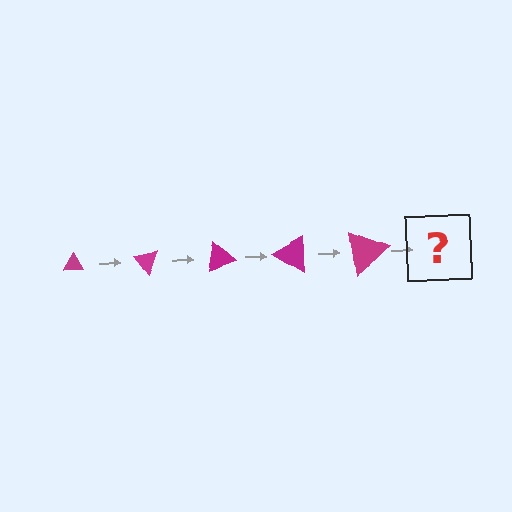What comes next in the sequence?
The next element should be a triangle, larger than the previous one and rotated 250 degrees from the start.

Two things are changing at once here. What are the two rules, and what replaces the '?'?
The two rules are that the triangle grows larger each step and it rotates 50 degrees each step. The '?' should be a triangle, larger than the previous one and rotated 250 degrees from the start.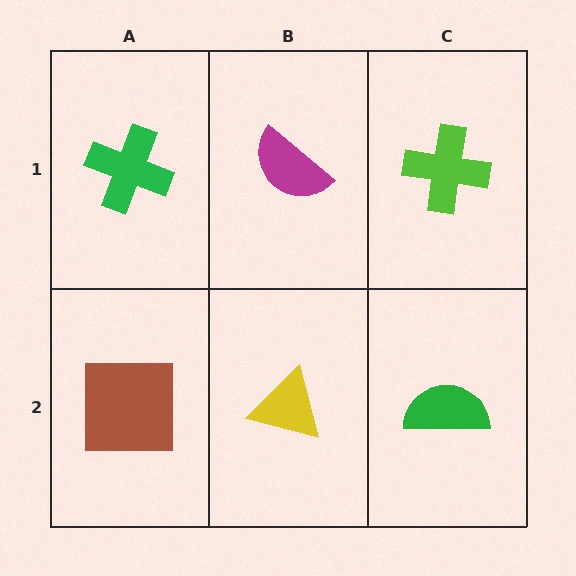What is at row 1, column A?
A green cross.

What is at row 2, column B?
A yellow triangle.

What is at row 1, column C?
A lime cross.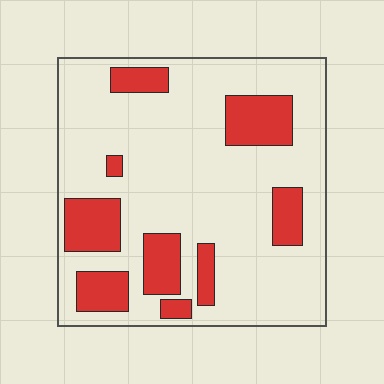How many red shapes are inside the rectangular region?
9.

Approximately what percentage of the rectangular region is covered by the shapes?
Approximately 25%.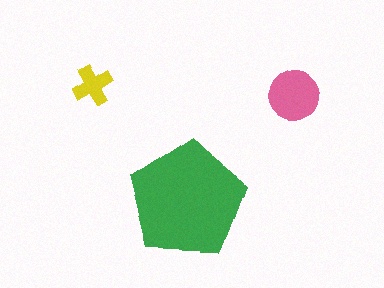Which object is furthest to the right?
The pink circle is rightmost.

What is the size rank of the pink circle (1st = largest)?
2nd.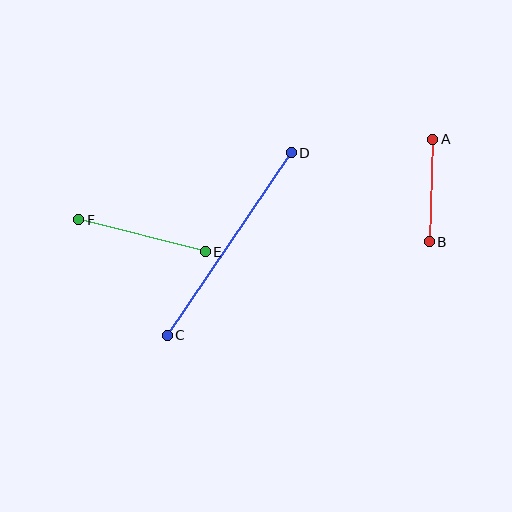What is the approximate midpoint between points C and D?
The midpoint is at approximately (229, 244) pixels.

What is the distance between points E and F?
The distance is approximately 131 pixels.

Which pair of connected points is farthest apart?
Points C and D are farthest apart.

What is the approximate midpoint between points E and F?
The midpoint is at approximately (142, 236) pixels.